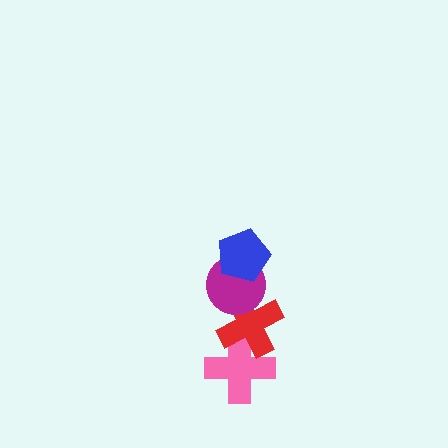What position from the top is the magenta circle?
The magenta circle is 2nd from the top.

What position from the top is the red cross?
The red cross is 3rd from the top.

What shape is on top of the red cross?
The magenta circle is on top of the red cross.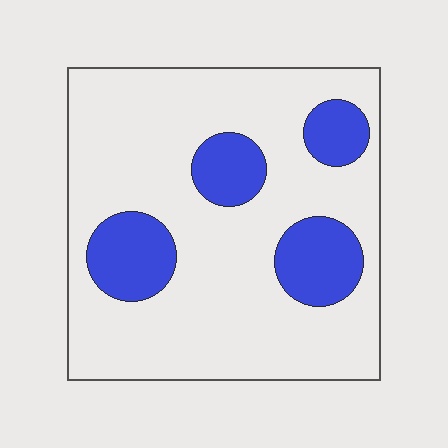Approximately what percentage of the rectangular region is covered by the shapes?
Approximately 20%.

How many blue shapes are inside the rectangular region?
4.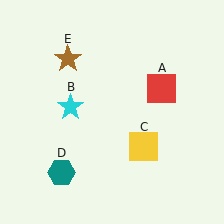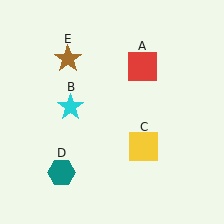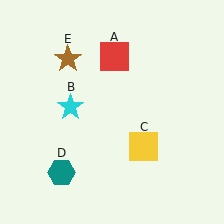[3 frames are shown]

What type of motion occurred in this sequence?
The red square (object A) rotated counterclockwise around the center of the scene.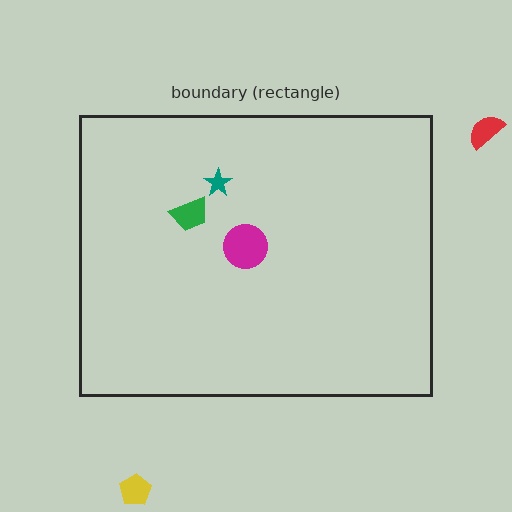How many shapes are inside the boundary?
3 inside, 2 outside.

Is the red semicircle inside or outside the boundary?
Outside.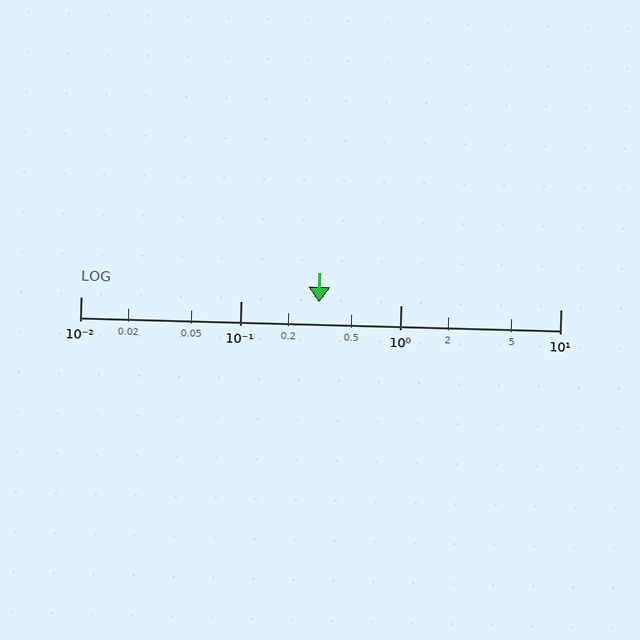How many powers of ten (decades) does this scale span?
The scale spans 3 decades, from 0.01 to 10.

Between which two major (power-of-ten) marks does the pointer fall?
The pointer is between 0.1 and 1.